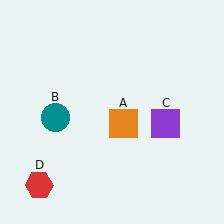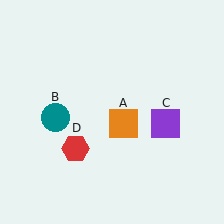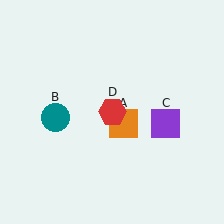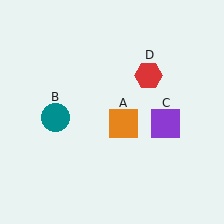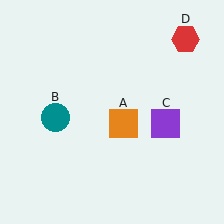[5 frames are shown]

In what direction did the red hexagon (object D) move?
The red hexagon (object D) moved up and to the right.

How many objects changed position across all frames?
1 object changed position: red hexagon (object D).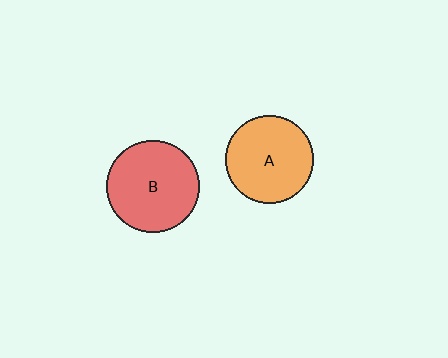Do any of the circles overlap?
No, none of the circles overlap.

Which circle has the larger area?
Circle B (red).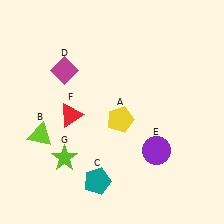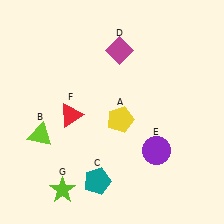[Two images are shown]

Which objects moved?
The objects that moved are: the magenta diamond (D), the lime star (G).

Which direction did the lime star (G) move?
The lime star (G) moved down.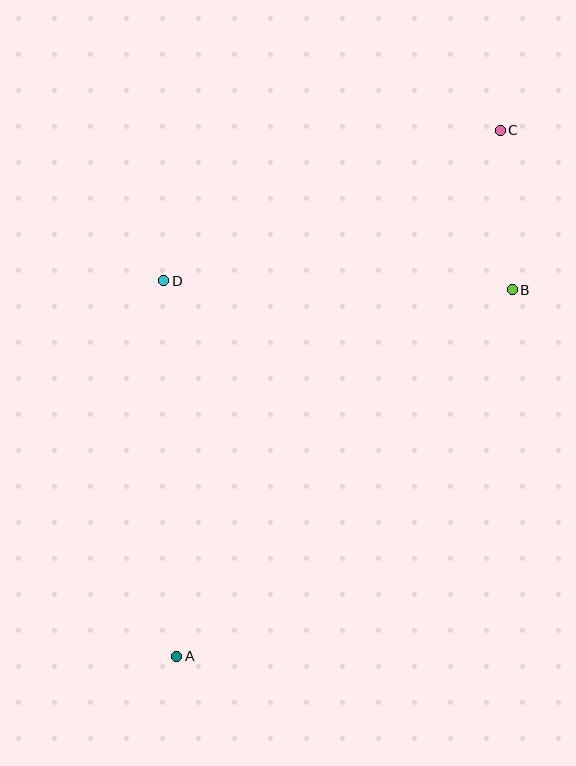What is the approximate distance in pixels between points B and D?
The distance between B and D is approximately 349 pixels.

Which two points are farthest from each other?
Points A and C are farthest from each other.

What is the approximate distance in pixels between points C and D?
The distance between C and D is approximately 369 pixels.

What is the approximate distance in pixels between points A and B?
The distance between A and B is approximately 497 pixels.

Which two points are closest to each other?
Points B and C are closest to each other.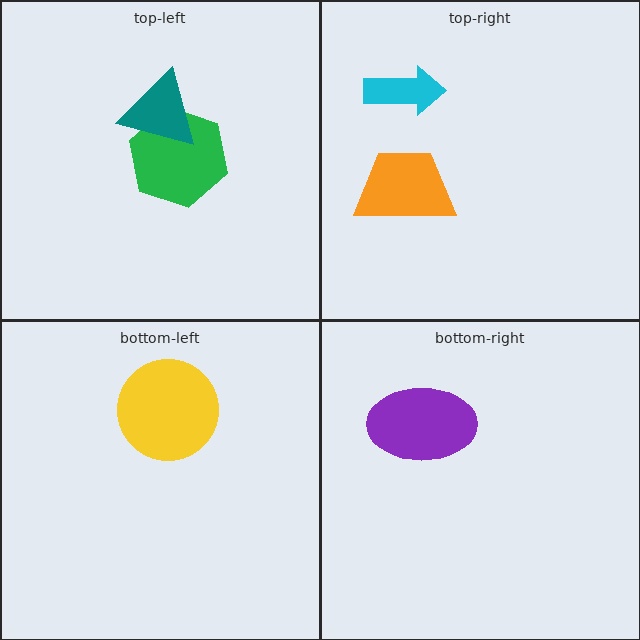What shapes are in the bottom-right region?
The purple ellipse.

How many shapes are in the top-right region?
2.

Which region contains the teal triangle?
The top-left region.